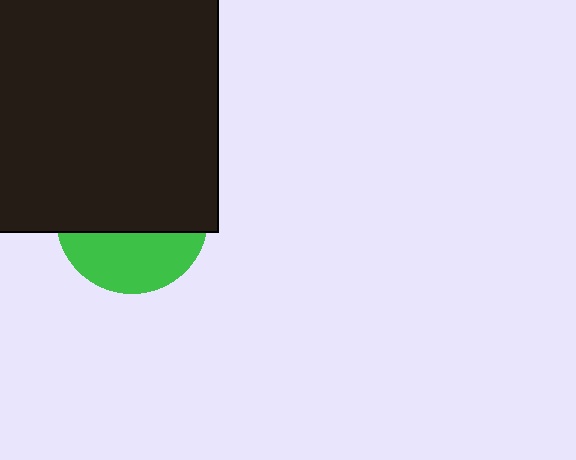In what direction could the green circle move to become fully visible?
The green circle could move down. That would shift it out from behind the black rectangle entirely.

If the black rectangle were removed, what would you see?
You would see the complete green circle.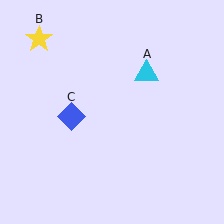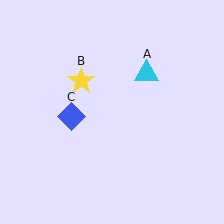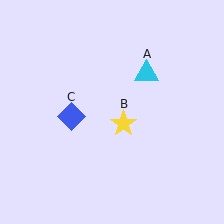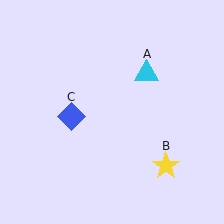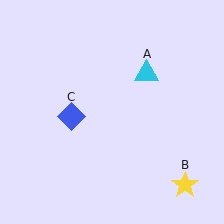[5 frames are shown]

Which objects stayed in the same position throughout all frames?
Cyan triangle (object A) and blue diamond (object C) remained stationary.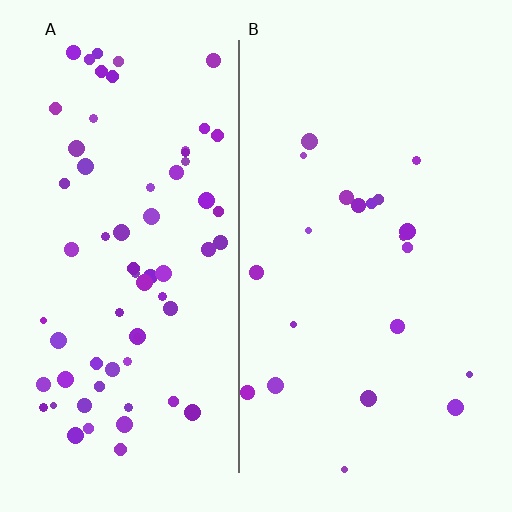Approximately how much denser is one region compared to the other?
Approximately 3.3× — region A over region B.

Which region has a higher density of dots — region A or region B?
A (the left).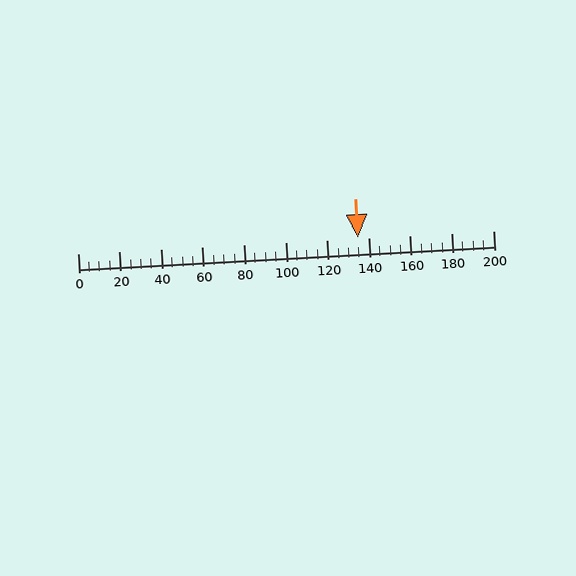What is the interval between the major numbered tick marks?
The major tick marks are spaced 20 units apart.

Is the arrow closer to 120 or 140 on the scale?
The arrow is closer to 140.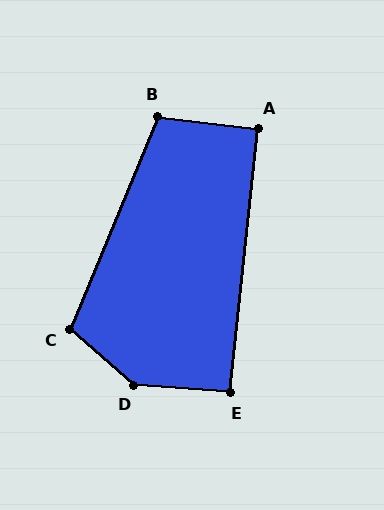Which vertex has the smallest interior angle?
A, at approximately 91 degrees.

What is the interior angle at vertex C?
Approximately 109 degrees (obtuse).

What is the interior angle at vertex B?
Approximately 105 degrees (obtuse).